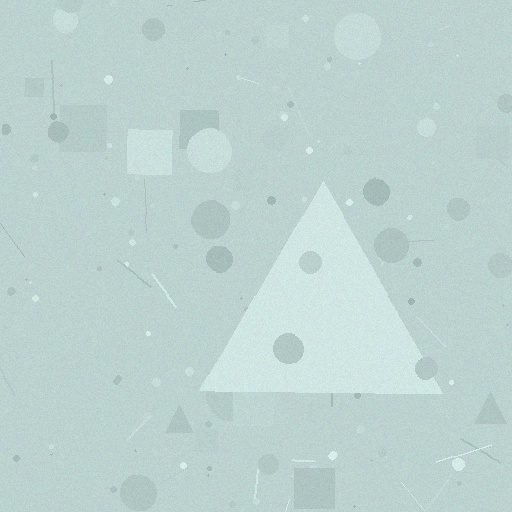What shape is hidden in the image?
A triangle is hidden in the image.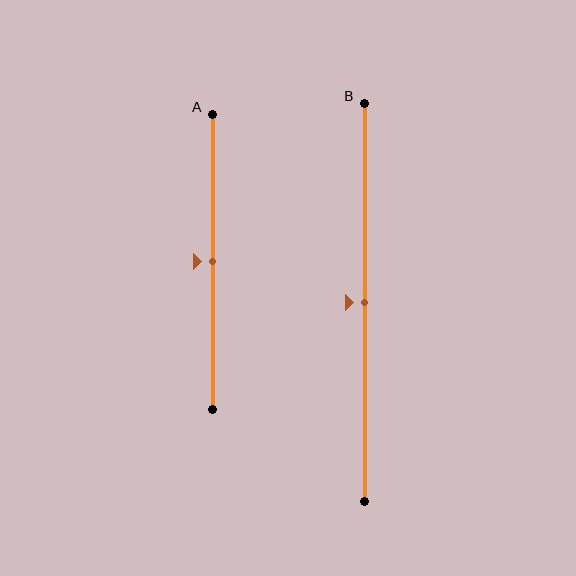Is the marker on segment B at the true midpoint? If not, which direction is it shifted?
Yes, the marker on segment B is at the true midpoint.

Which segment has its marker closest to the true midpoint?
Segment A has its marker closest to the true midpoint.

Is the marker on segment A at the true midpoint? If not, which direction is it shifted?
Yes, the marker on segment A is at the true midpoint.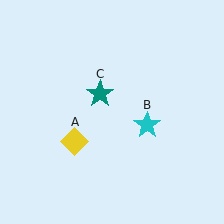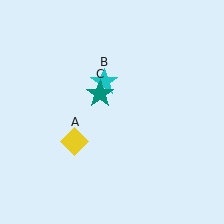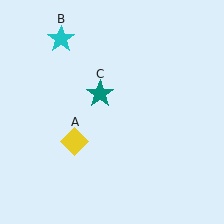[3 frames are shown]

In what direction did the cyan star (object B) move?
The cyan star (object B) moved up and to the left.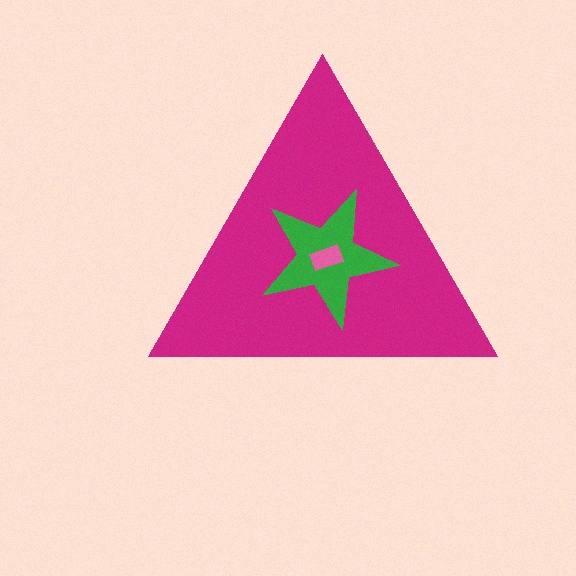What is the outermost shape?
The magenta triangle.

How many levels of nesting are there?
3.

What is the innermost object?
The pink rectangle.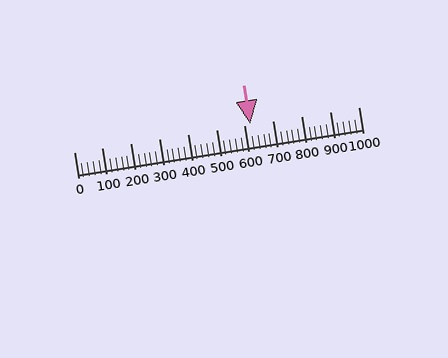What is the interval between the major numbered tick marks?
The major tick marks are spaced 100 units apart.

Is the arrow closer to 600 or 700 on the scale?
The arrow is closer to 600.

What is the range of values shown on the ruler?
The ruler shows values from 0 to 1000.